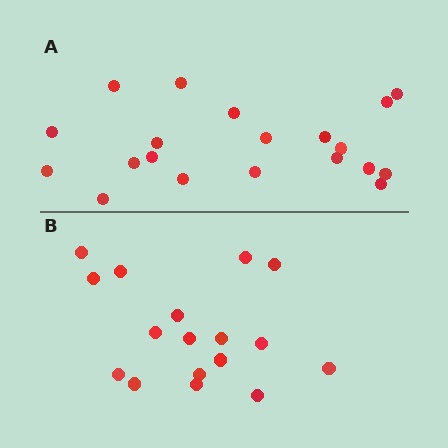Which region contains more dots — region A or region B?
Region A (the top region) has more dots.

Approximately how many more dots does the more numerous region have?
Region A has just a few more — roughly 2 or 3 more dots than region B.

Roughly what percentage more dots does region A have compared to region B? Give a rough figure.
About 20% more.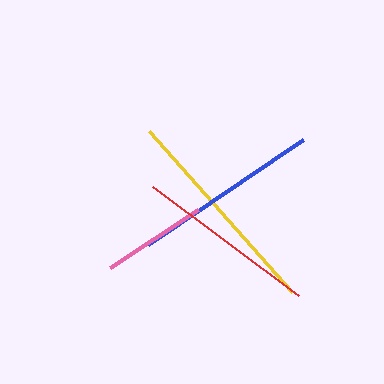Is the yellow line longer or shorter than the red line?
The yellow line is longer than the red line.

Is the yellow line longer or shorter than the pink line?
The yellow line is longer than the pink line.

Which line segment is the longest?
The yellow line is the longest at approximately 215 pixels.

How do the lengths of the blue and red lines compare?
The blue and red lines are approximately the same length.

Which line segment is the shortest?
The pink line is the shortest at approximately 106 pixels.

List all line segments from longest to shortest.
From longest to shortest: yellow, blue, red, pink.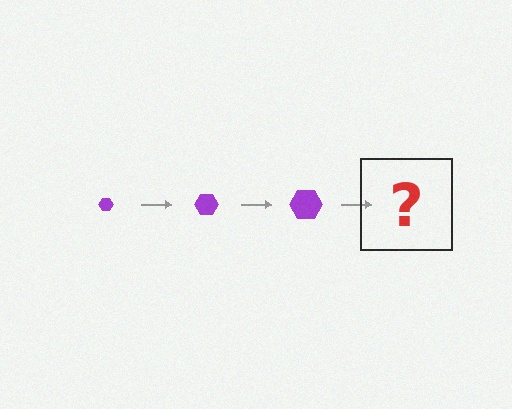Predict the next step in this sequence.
The next step is a purple hexagon, larger than the previous one.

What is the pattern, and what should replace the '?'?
The pattern is that the hexagon gets progressively larger each step. The '?' should be a purple hexagon, larger than the previous one.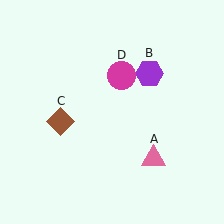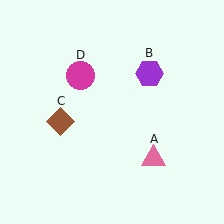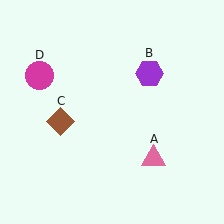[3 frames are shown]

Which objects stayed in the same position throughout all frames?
Pink triangle (object A) and purple hexagon (object B) and brown diamond (object C) remained stationary.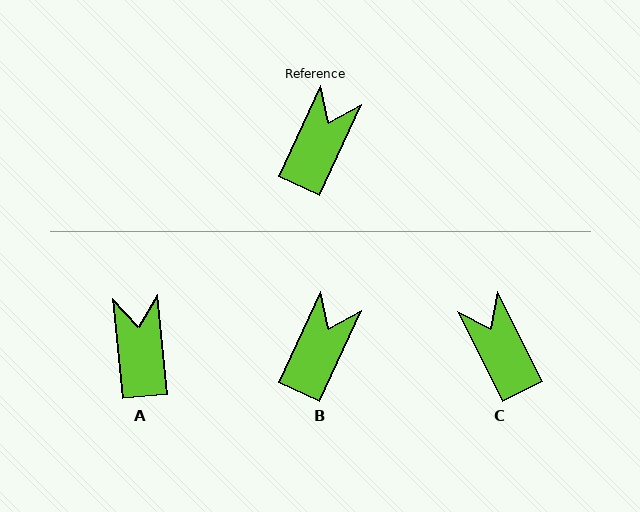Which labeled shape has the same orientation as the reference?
B.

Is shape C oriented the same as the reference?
No, it is off by about 52 degrees.